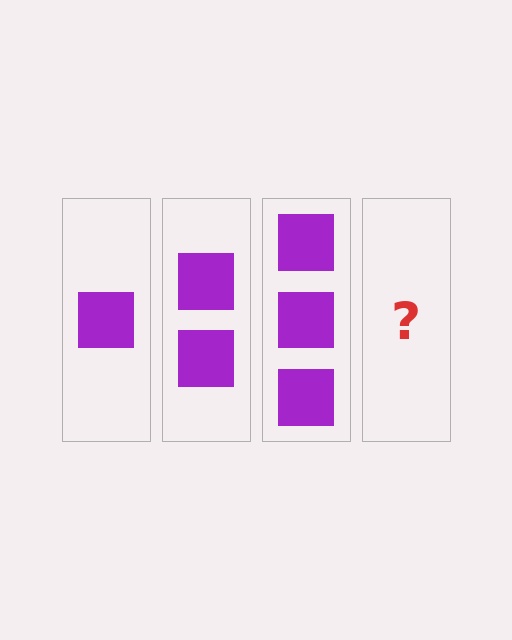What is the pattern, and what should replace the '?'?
The pattern is that each step adds one more square. The '?' should be 4 squares.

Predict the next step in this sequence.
The next step is 4 squares.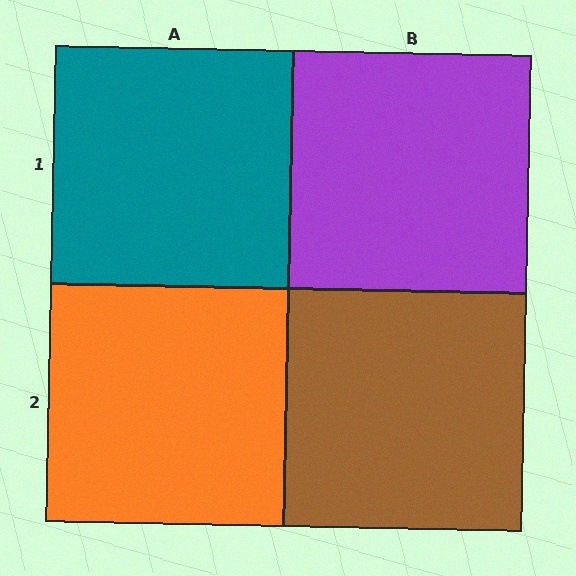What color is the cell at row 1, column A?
Teal.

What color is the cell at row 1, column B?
Purple.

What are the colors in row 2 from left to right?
Orange, brown.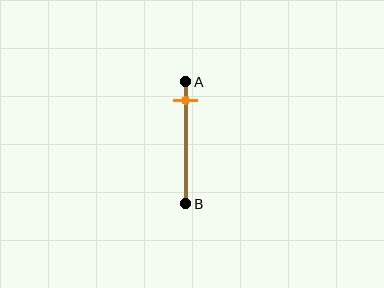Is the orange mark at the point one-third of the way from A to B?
No, the mark is at about 15% from A, not at the 33% one-third point.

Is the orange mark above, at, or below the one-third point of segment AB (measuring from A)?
The orange mark is above the one-third point of segment AB.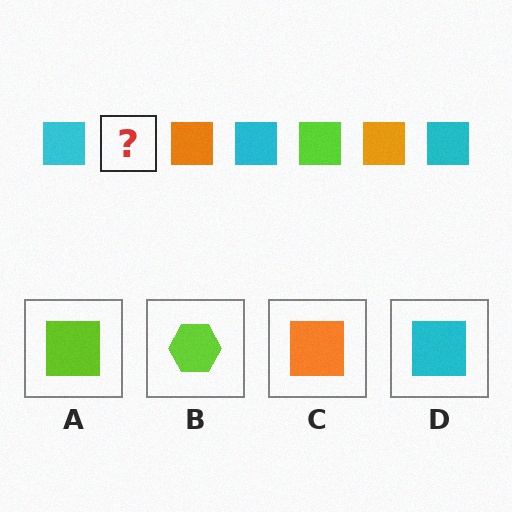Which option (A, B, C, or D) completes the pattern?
A.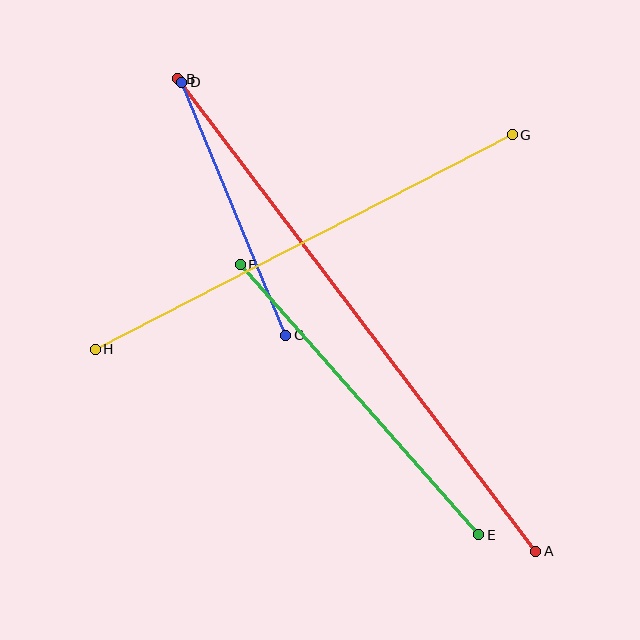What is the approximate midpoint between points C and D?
The midpoint is at approximately (234, 209) pixels.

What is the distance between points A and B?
The distance is approximately 593 pixels.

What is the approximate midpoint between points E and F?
The midpoint is at approximately (360, 400) pixels.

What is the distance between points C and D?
The distance is approximately 273 pixels.